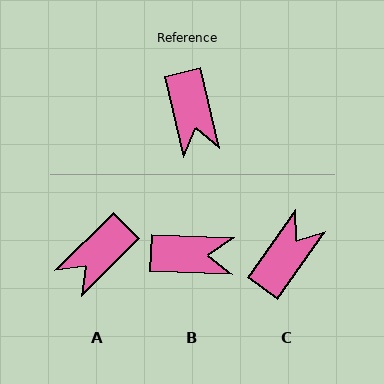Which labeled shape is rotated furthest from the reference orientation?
C, about 131 degrees away.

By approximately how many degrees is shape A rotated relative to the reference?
Approximately 58 degrees clockwise.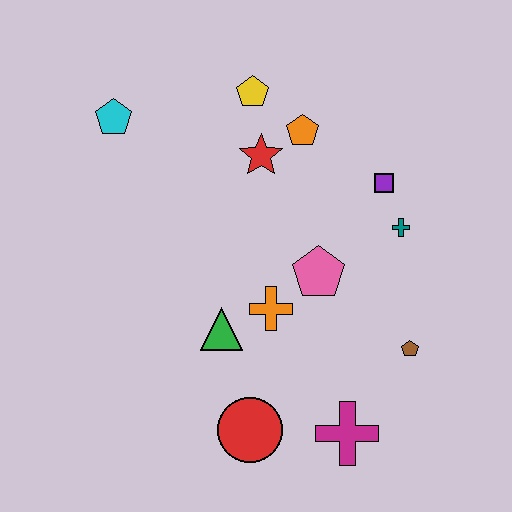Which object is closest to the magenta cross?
The red circle is closest to the magenta cross.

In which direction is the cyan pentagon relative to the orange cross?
The cyan pentagon is above the orange cross.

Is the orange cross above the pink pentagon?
No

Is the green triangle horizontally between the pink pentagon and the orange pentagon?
No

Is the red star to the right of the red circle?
Yes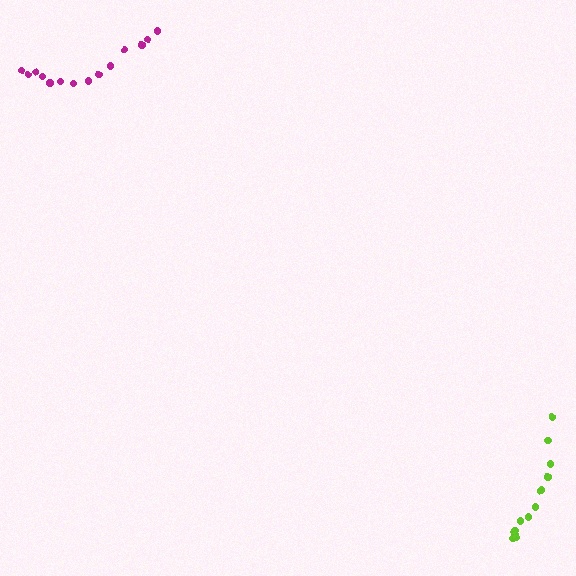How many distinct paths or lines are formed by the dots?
There are 2 distinct paths.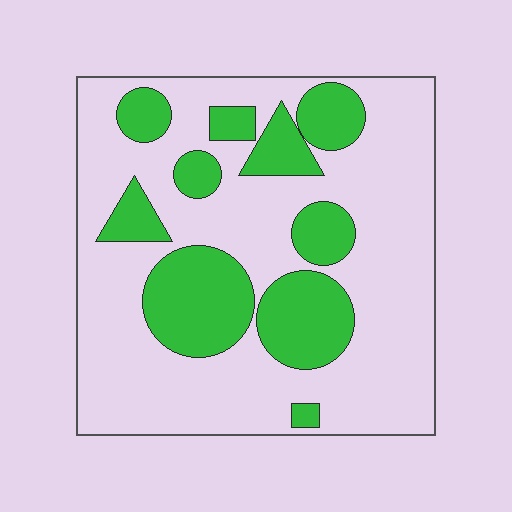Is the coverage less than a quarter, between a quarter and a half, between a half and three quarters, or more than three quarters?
Between a quarter and a half.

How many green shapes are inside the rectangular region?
10.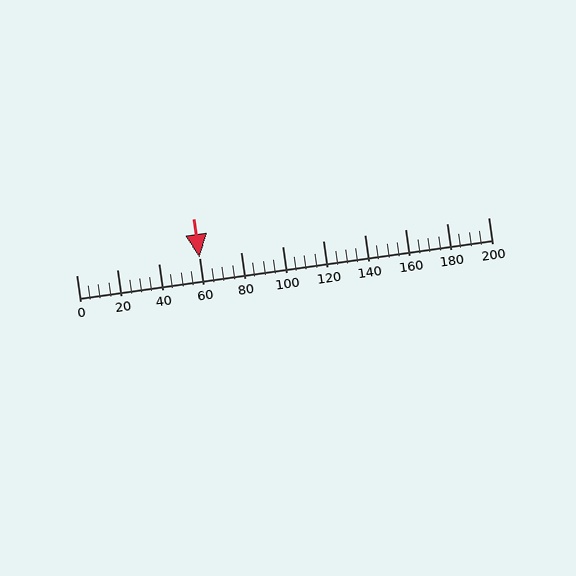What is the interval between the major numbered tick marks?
The major tick marks are spaced 20 units apart.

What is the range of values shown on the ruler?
The ruler shows values from 0 to 200.